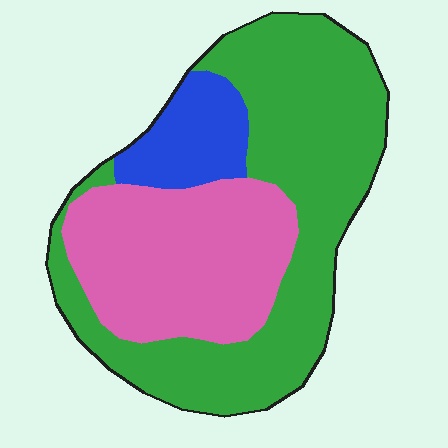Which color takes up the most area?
Green, at roughly 55%.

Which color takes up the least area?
Blue, at roughly 10%.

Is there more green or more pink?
Green.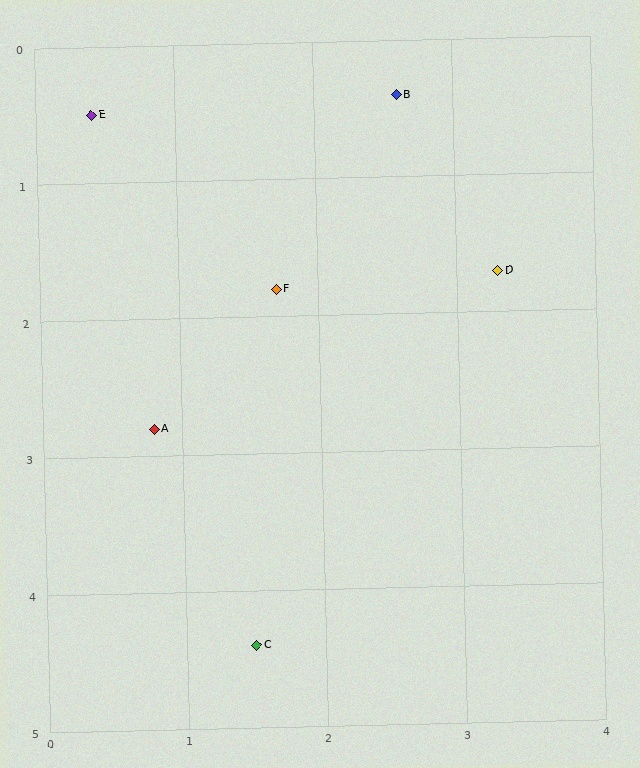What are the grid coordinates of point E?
Point E is at approximately (0.4, 0.5).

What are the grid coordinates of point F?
Point F is at approximately (1.7, 1.8).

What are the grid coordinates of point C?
Point C is at approximately (1.5, 4.4).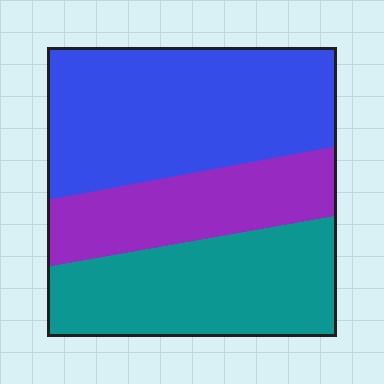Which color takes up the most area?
Blue, at roughly 45%.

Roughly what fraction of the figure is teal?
Teal covers roughly 35% of the figure.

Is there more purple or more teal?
Teal.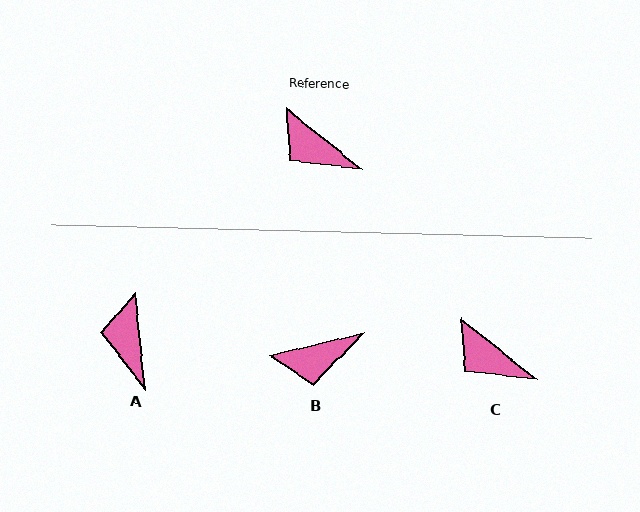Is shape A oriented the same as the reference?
No, it is off by about 45 degrees.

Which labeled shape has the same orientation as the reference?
C.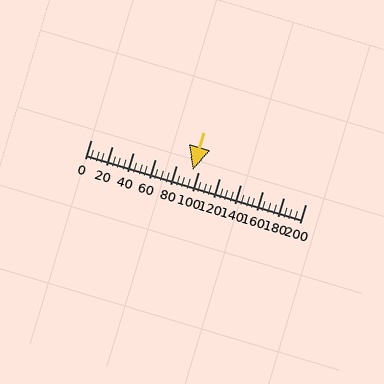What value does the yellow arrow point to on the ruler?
The yellow arrow points to approximately 95.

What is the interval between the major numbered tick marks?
The major tick marks are spaced 20 units apart.